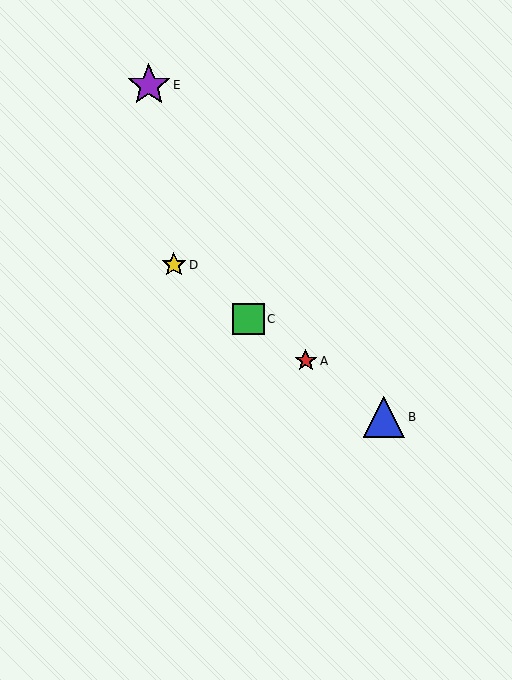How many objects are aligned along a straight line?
4 objects (A, B, C, D) are aligned along a straight line.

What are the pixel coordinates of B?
Object B is at (384, 417).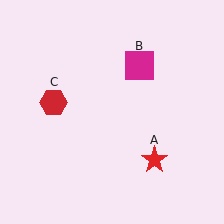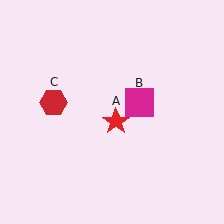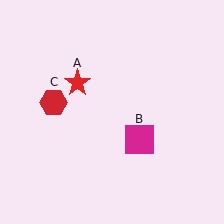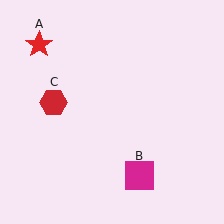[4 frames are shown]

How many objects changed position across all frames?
2 objects changed position: red star (object A), magenta square (object B).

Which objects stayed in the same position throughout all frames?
Red hexagon (object C) remained stationary.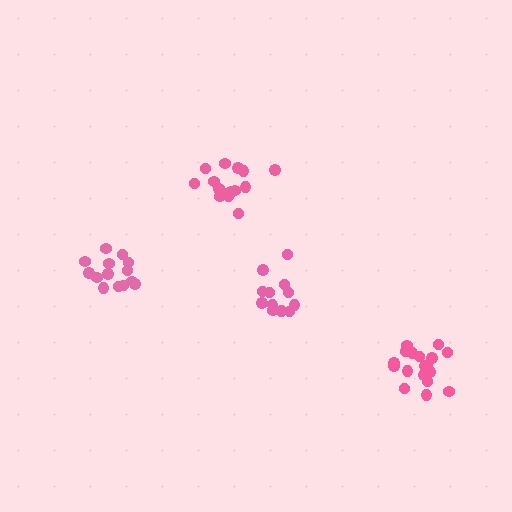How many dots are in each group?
Group 1: 18 dots, Group 2: 15 dots, Group 3: 14 dots, Group 4: 12 dots (59 total).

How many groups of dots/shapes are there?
There are 4 groups.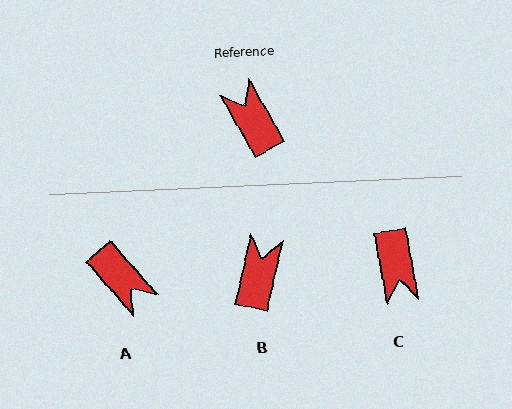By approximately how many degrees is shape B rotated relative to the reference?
Approximately 42 degrees clockwise.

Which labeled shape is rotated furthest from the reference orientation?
A, about 168 degrees away.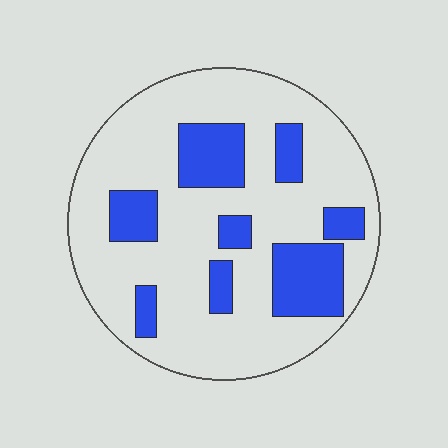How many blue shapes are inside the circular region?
8.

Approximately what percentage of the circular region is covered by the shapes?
Approximately 25%.